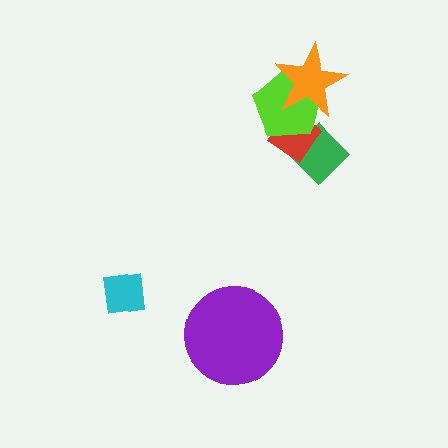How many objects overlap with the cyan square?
0 objects overlap with the cyan square.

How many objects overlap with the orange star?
2 objects overlap with the orange star.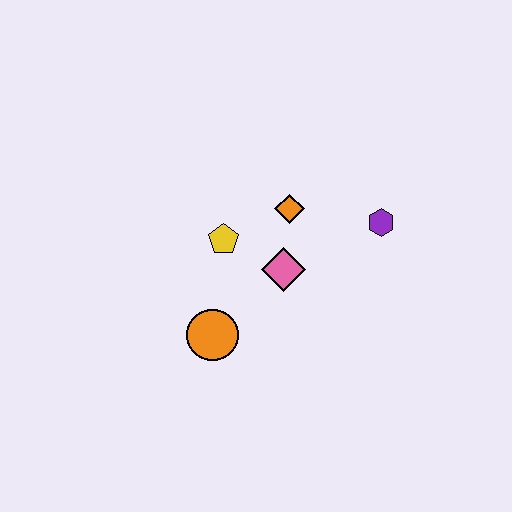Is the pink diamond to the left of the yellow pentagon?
No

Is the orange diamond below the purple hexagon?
No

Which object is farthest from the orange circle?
The purple hexagon is farthest from the orange circle.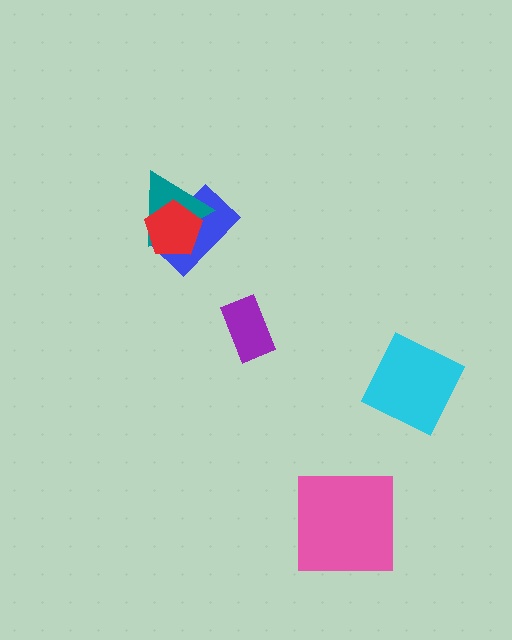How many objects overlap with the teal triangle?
2 objects overlap with the teal triangle.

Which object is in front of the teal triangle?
The red pentagon is in front of the teal triangle.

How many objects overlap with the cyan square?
0 objects overlap with the cyan square.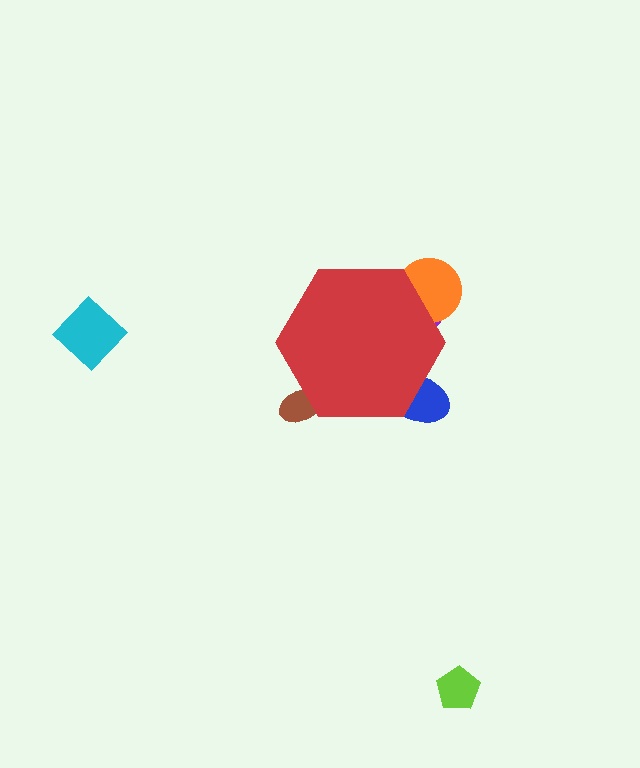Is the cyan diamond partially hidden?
No, the cyan diamond is fully visible.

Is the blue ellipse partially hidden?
Yes, the blue ellipse is partially hidden behind the red hexagon.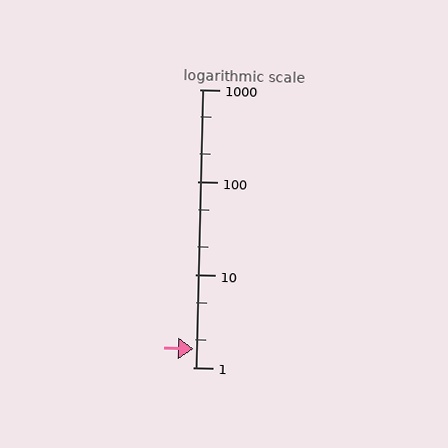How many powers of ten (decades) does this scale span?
The scale spans 3 decades, from 1 to 1000.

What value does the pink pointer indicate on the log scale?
The pointer indicates approximately 1.6.